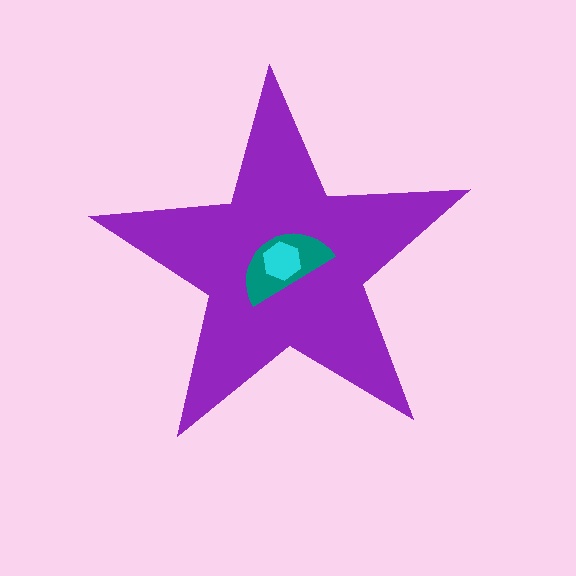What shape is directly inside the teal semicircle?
The cyan hexagon.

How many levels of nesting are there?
3.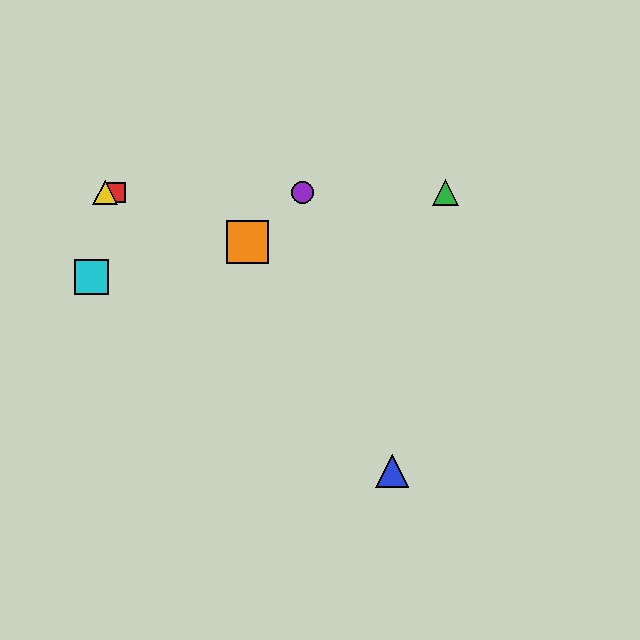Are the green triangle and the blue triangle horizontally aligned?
No, the green triangle is at y≈193 and the blue triangle is at y≈471.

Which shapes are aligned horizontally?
The red square, the green triangle, the yellow triangle, the purple circle are aligned horizontally.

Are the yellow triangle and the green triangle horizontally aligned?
Yes, both are at y≈193.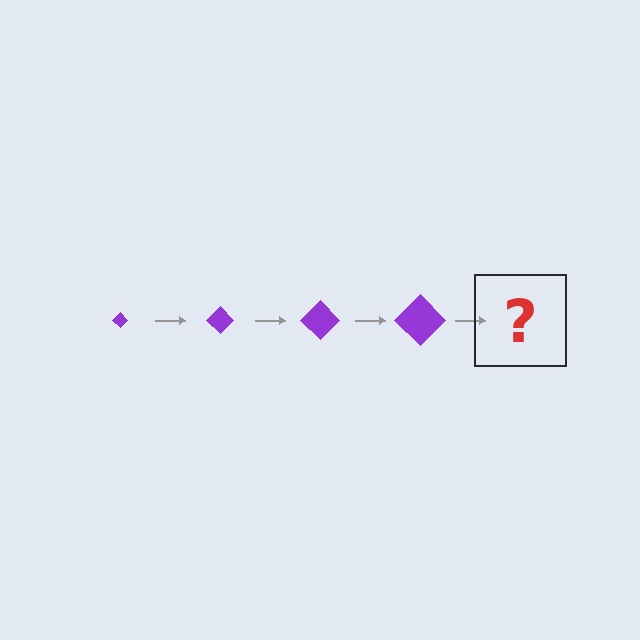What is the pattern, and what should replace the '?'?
The pattern is that the diamond gets progressively larger each step. The '?' should be a purple diamond, larger than the previous one.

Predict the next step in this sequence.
The next step is a purple diamond, larger than the previous one.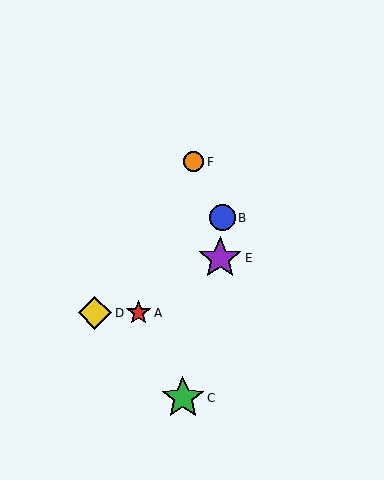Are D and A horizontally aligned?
Yes, both are at y≈313.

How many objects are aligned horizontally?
2 objects (A, D) are aligned horizontally.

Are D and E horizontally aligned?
No, D is at y≈313 and E is at y≈258.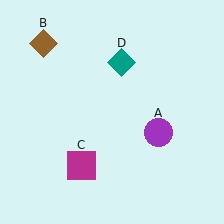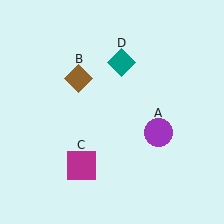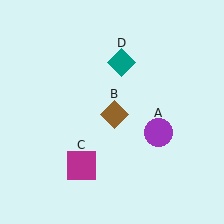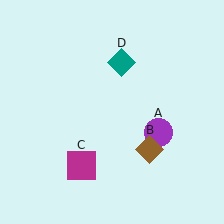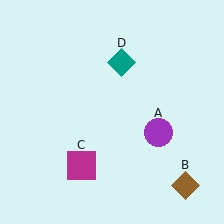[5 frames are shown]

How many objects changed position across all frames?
1 object changed position: brown diamond (object B).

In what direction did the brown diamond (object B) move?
The brown diamond (object B) moved down and to the right.